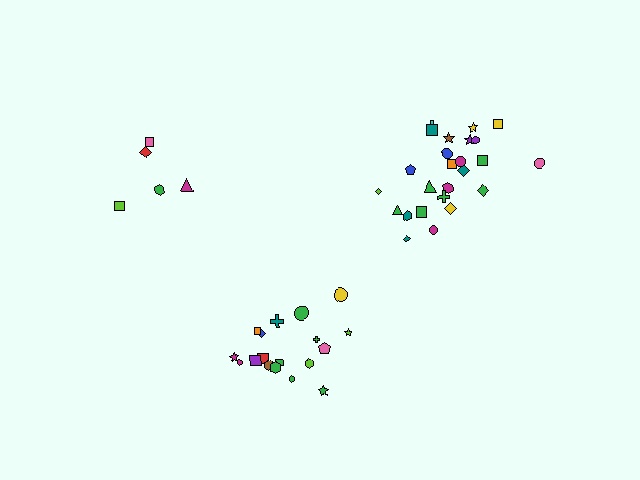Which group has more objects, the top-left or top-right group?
The top-right group.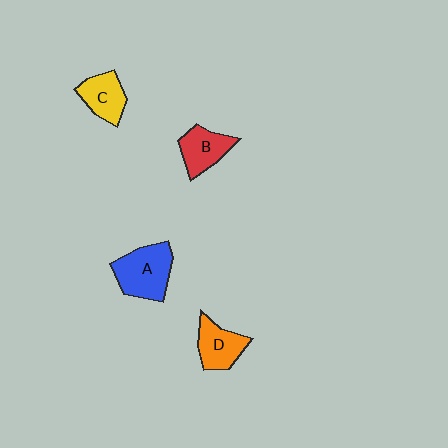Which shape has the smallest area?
Shape C (yellow).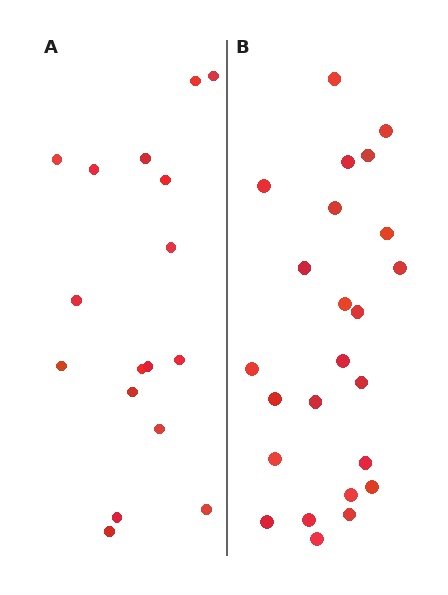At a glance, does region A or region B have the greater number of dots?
Region B (the right region) has more dots.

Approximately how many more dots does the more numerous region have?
Region B has roughly 8 or so more dots than region A.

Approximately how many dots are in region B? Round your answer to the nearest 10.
About 20 dots. (The exact count is 24, which rounds to 20.)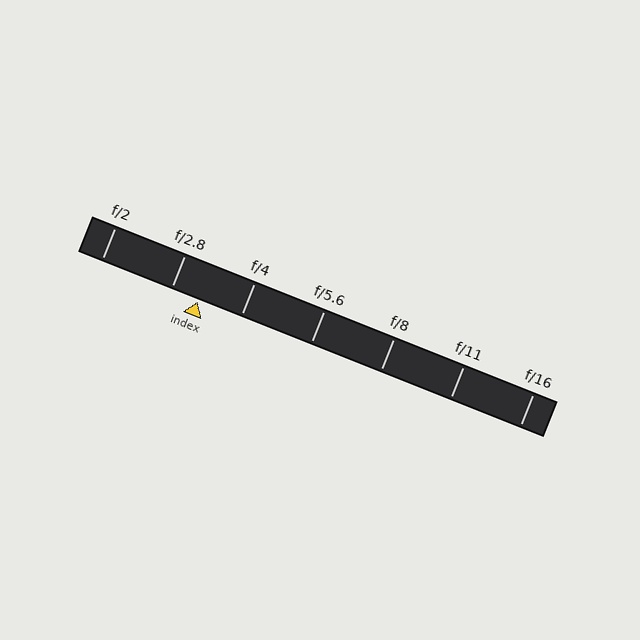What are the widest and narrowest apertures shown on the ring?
The widest aperture shown is f/2 and the narrowest is f/16.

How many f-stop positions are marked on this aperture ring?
There are 7 f-stop positions marked.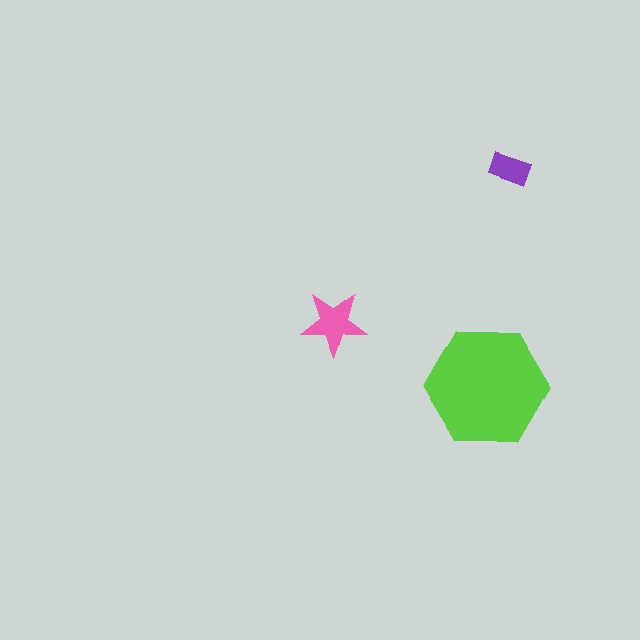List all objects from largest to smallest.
The lime hexagon, the pink star, the purple rectangle.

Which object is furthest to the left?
The pink star is leftmost.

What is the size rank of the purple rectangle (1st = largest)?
3rd.